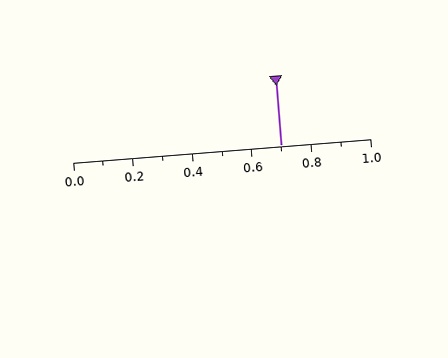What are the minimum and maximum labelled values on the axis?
The axis runs from 0.0 to 1.0.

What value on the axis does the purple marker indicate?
The marker indicates approximately 0.7.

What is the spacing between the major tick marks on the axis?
The major ticks are spaced 0.2 apart.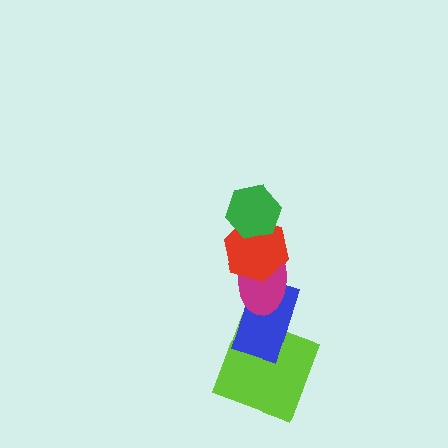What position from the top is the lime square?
The lime square is 5th from the top.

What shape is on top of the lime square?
The blue rectangle is on top of the lime square.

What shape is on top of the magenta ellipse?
The red hexagon is on top of the magenta ellipse.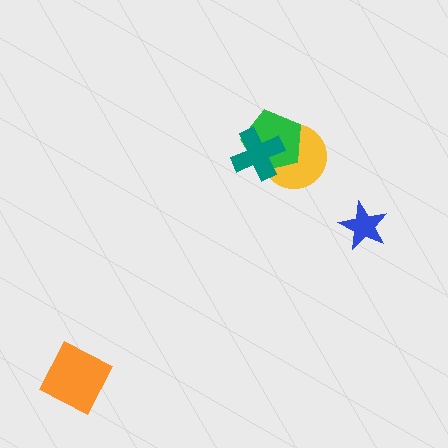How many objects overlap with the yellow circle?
2 objects overlap with the yellow circle.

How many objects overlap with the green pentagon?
2 objects overlap with the green pentagon.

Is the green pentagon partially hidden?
Yes, it is partially covered by another shape.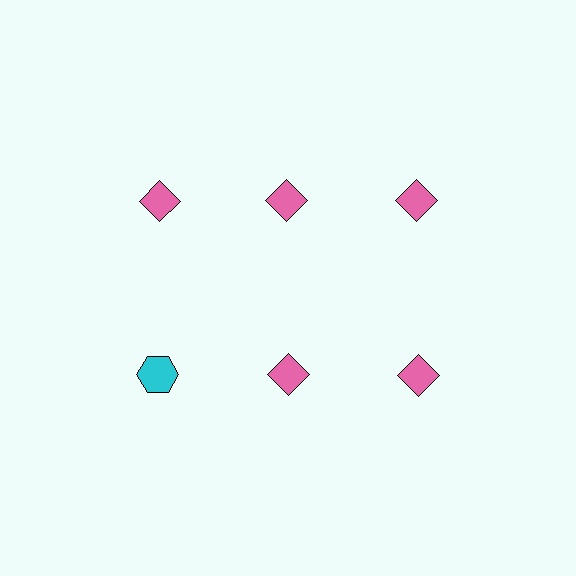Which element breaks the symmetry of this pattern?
The cyan hexagon in the second row, leftmost column breaks the symmetry. All other shapes are pink diamonds.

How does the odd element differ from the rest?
It differs in both color (cyan instead of pink) and shape (hexagon instead of diamond).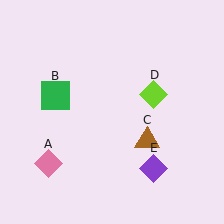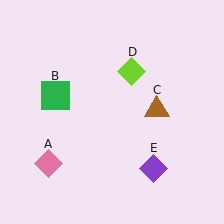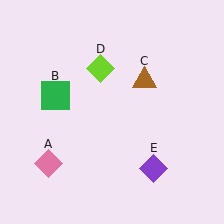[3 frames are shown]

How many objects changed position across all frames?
2 objects changed position: brown triangle (object C), lime diamond (object D).